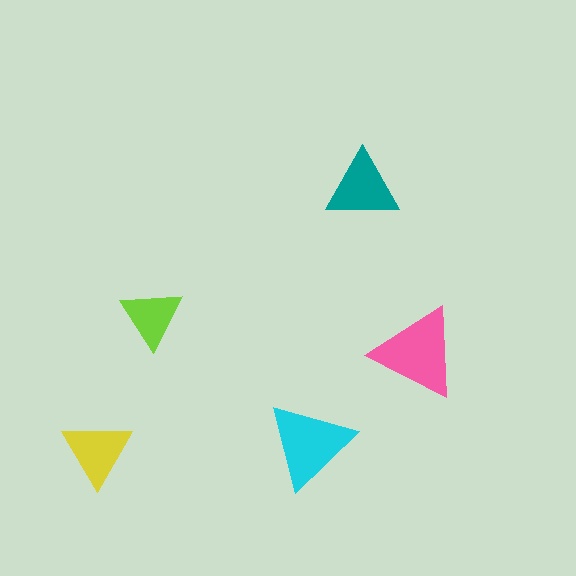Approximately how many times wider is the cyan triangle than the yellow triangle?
About 1.5 times wider.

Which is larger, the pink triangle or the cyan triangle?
The pink one.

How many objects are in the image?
There are 5 objects in the image.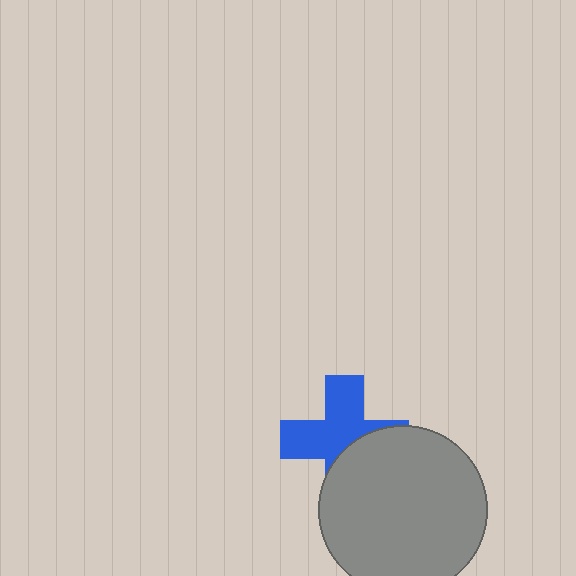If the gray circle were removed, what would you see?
You would see the complete blue cross.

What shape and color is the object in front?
The object in front is a gray circle.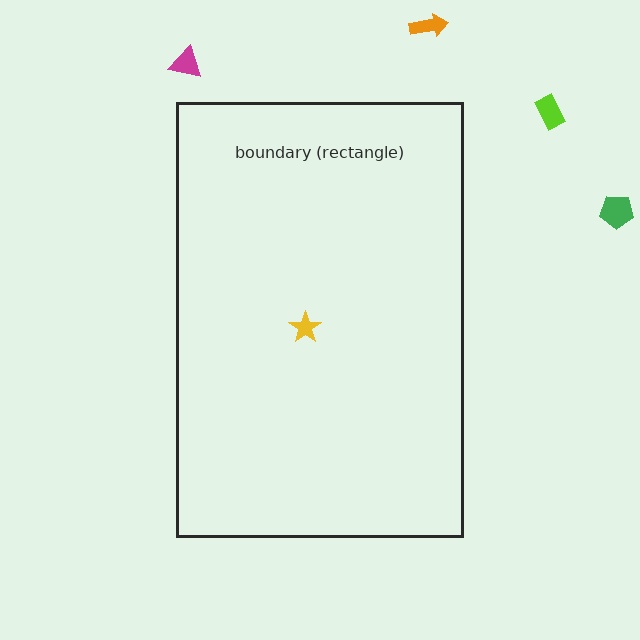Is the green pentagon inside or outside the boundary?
Outside.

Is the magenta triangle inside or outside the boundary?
Outside.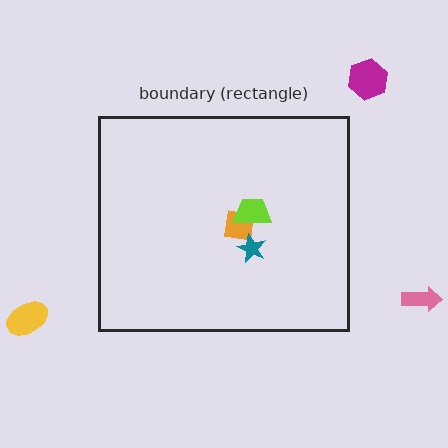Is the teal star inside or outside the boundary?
Inside.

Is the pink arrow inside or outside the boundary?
Outside.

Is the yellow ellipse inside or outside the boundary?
Outside.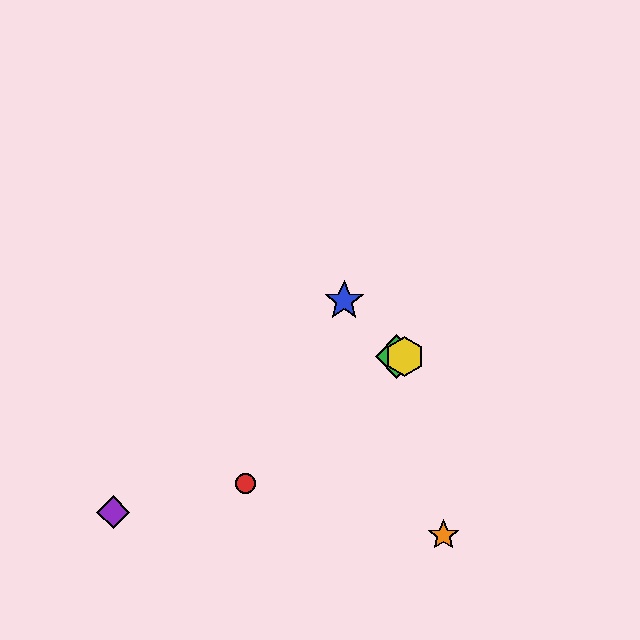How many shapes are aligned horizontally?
2 shapes (the green diamond, the yellow hexagon) are aligned horizontally.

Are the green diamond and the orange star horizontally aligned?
No, the green diamond is at y≈356 and the orange star is at y≈535.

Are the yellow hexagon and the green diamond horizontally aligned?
Yes, both are at y≈356.